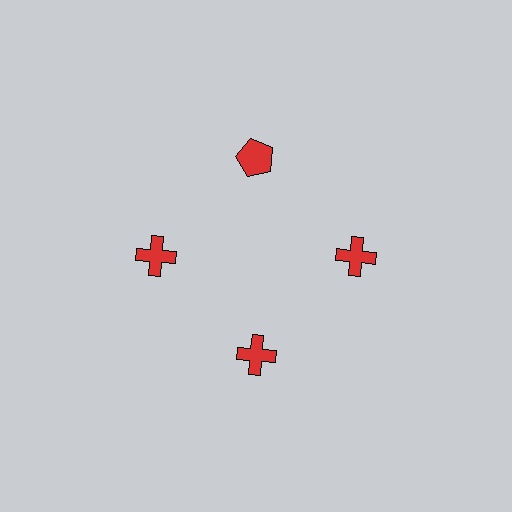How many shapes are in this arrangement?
There are 4 shapes arranged in a ring pattern.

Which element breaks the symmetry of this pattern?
The red pentagon at roughly the 12 o'clock position breaks the symmetry. All other shapes are red crosses.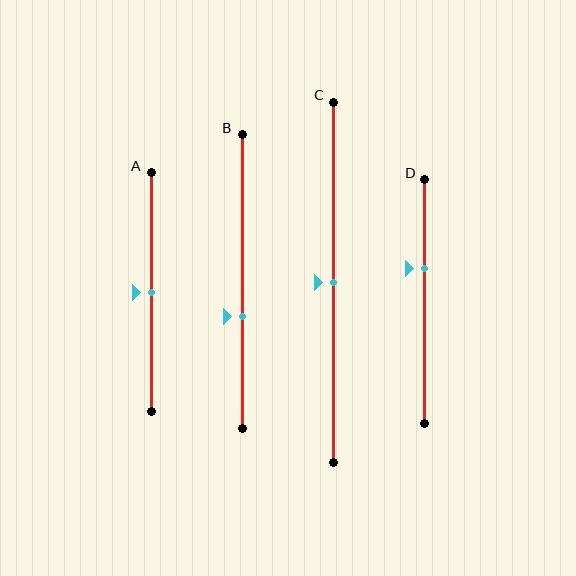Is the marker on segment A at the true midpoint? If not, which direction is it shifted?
Yes, the marker on segment A is at the true midpoint.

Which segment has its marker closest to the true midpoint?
Segment A has its marker closest to the true midpoint.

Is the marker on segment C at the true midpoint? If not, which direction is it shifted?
Yes, the marker on segment C is at the true midpoint.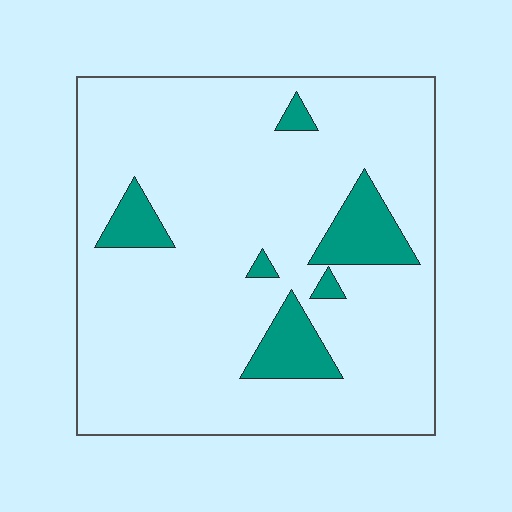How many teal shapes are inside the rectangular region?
6.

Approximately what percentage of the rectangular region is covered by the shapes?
Approximately 10%.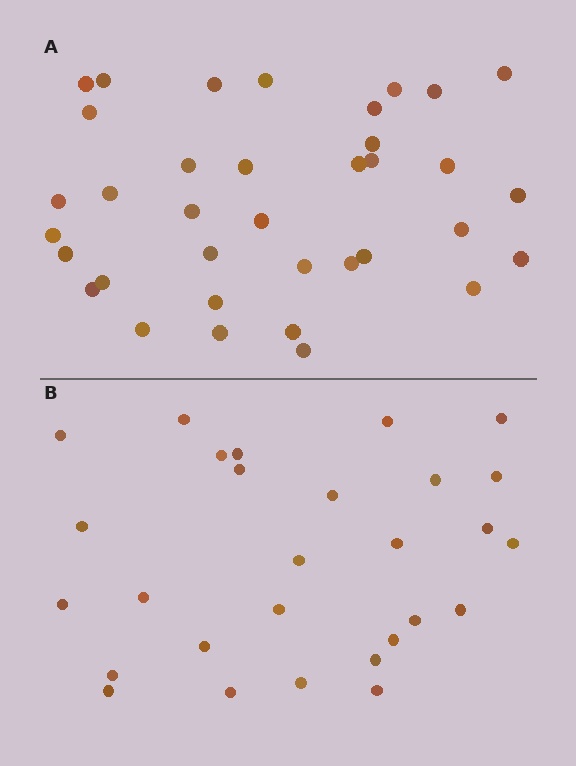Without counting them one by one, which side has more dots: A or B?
Region A (the top region) has more dots.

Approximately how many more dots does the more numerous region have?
Region A has roughly 8 or so more dots than region B.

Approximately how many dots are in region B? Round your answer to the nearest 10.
About 30 dots. (The exact count is 28, which rounds to 30.)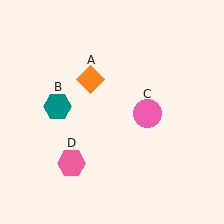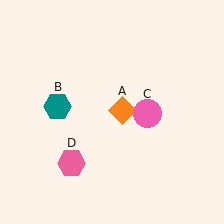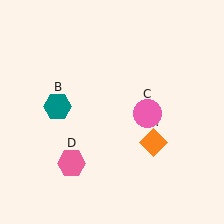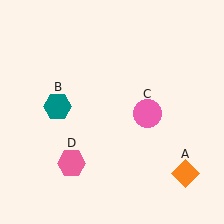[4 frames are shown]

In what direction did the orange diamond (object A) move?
The orange diamond (object A) moved down and to the right.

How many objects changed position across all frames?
1 object changed position: orange diamond (object A).